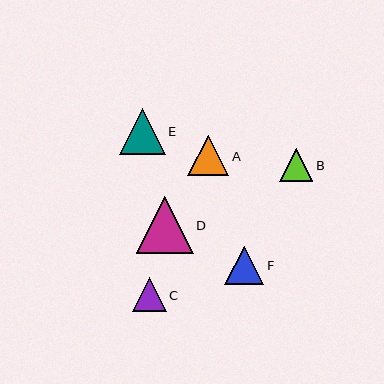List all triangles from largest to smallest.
From largest to smallest: D, E, A, F, C, B.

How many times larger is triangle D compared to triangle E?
Triangle D is approximately 1.2 times the size of triangle E.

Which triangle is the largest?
Triangle D is the largest with a size of approximately 57 pixels.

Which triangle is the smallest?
Triangle B is the smallest with a size of approximately 33 pixels.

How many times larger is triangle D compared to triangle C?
Triangle D is approximately 1.7 times the size of triangle C.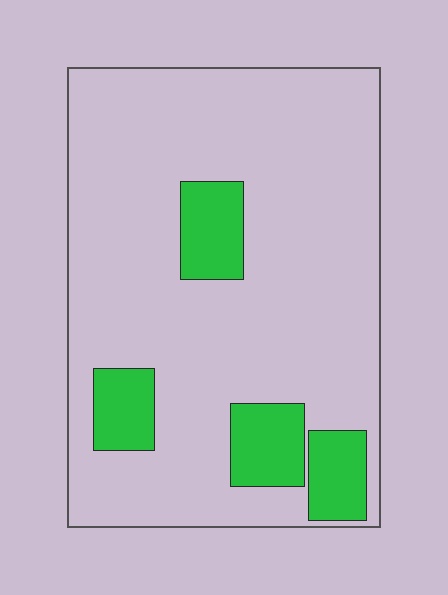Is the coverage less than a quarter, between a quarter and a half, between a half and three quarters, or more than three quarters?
Less than a quarter.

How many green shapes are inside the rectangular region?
4.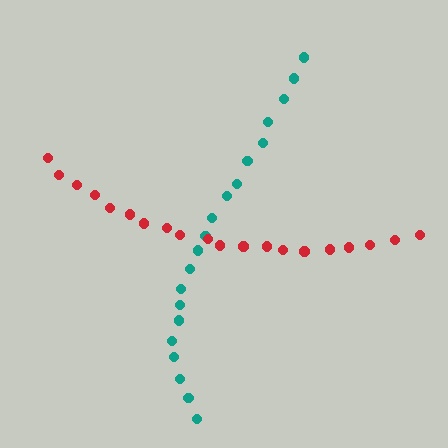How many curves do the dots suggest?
There are 2 distinct paths.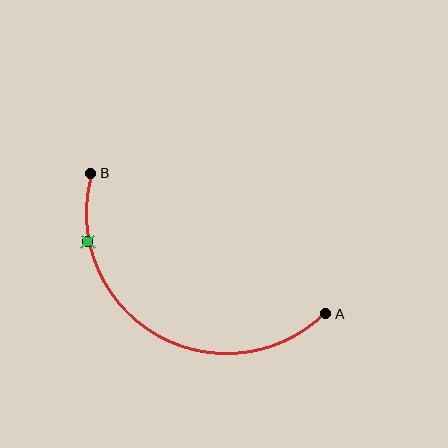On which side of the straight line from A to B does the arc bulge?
The arc bulges below the straight line connecting A and B.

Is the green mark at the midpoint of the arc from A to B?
No. The green mark lies on the arc but is closer to endpoint B. The arc midpoint would be at the point on the curve equidistant along the arc from both A and B.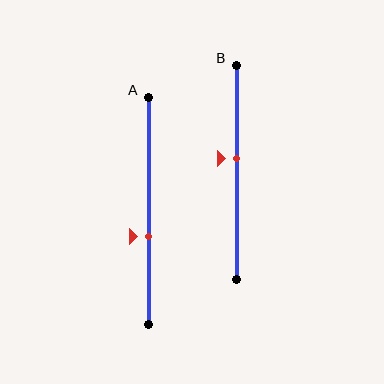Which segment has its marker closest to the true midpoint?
Segment B has its marker closest to the true midpoint.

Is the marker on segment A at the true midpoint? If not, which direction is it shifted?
No, the marker on segment A is shifted downward by about 11% of the segment length.